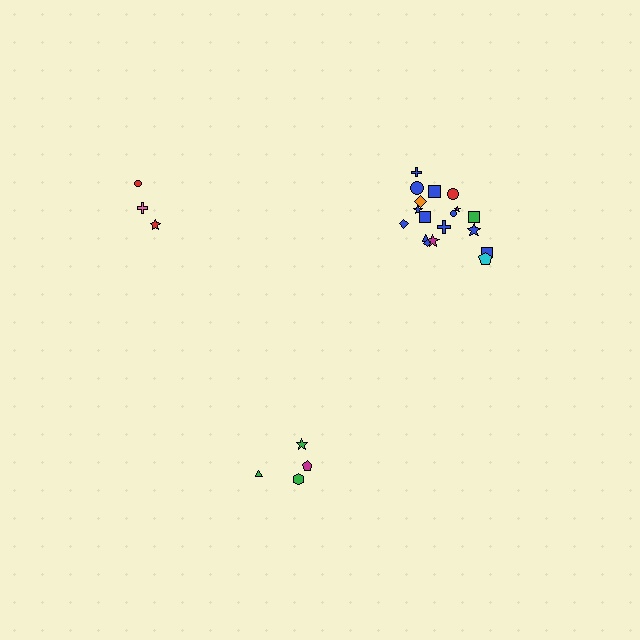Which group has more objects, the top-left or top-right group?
The top-right group.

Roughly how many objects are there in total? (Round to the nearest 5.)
Roughly 25 objects in total.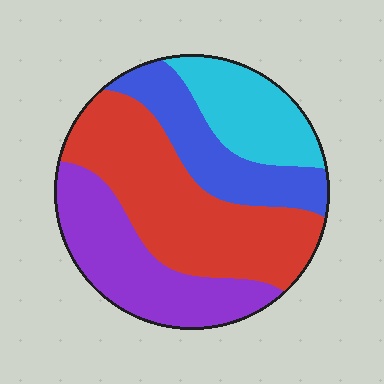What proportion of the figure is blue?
Blue takes up less than a quarter of the figure.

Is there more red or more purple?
Red.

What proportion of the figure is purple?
Purple takes up about one quarter (1/4) of the figure.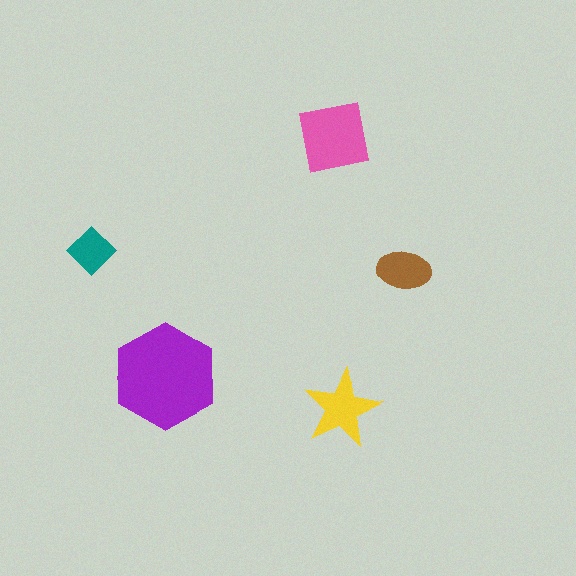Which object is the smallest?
The teal diamond.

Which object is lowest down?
The yellow star is bottommost.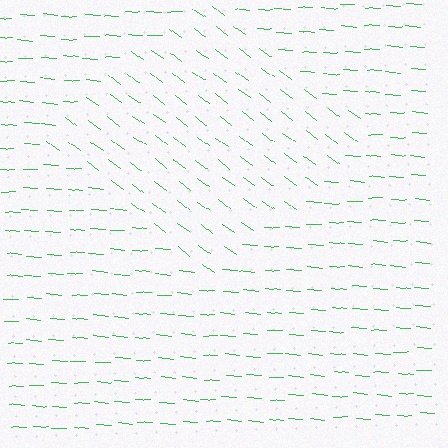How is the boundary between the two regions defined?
The boundary is defined purely by a change in line orientation (approximately 32 degrees difference). All lines are the same color and thickness.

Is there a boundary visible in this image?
Yes, there is a texture boundary formed by a change in line orientation.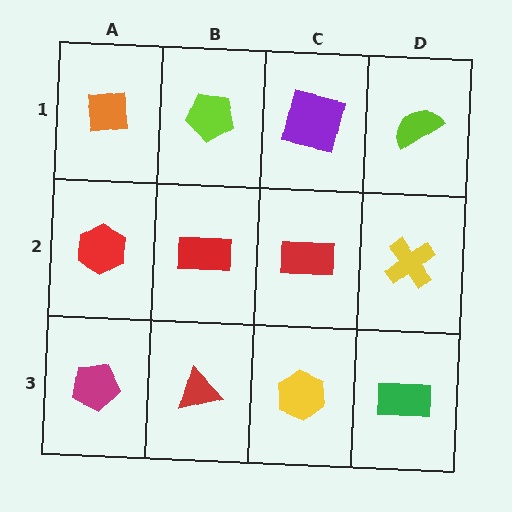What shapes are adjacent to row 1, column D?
A yellow cross (row 2, column D), a purple square (row 1, column C).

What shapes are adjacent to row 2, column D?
A lime semicircle (row 1, column D), a green rectangle (row 3, column D), a red rectangle (row 2, column C).